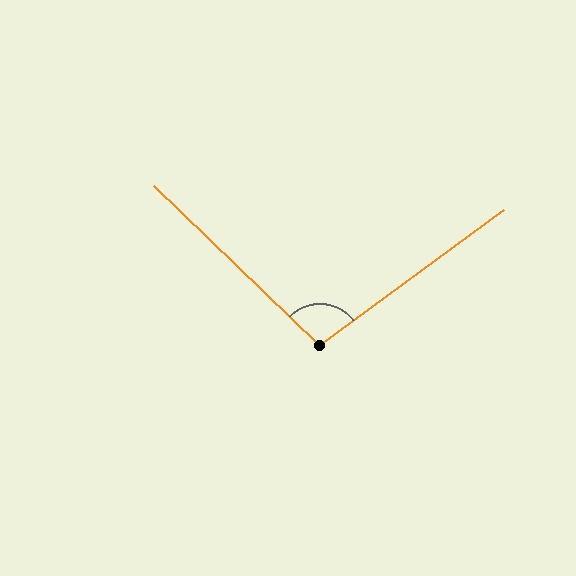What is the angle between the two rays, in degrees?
Approximately 100 degrees.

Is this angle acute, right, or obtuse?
It is obtuse.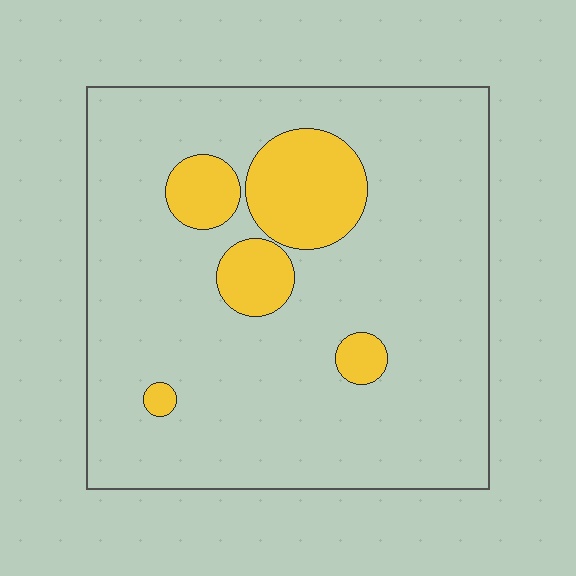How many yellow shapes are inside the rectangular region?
5.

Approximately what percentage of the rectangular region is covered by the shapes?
Approximately 15%.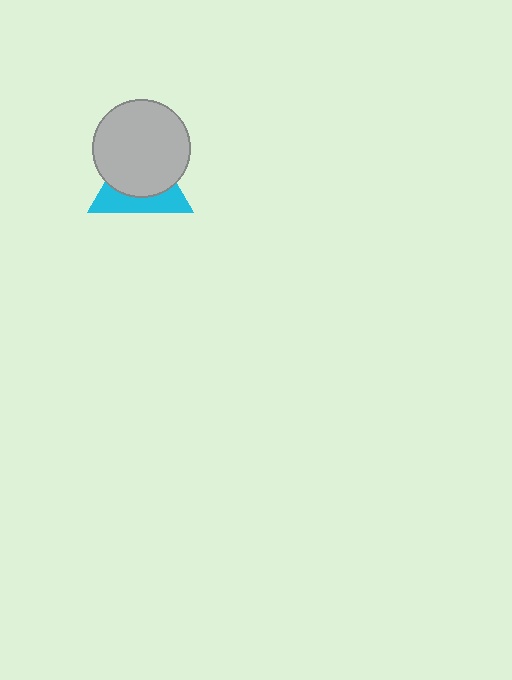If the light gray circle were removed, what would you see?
You would see the complete cyan triangle.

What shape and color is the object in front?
The object in front is a light gray circle.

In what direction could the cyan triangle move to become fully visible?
The cyan triangle could move down. That would shift it out from behind the light gray circle entirely.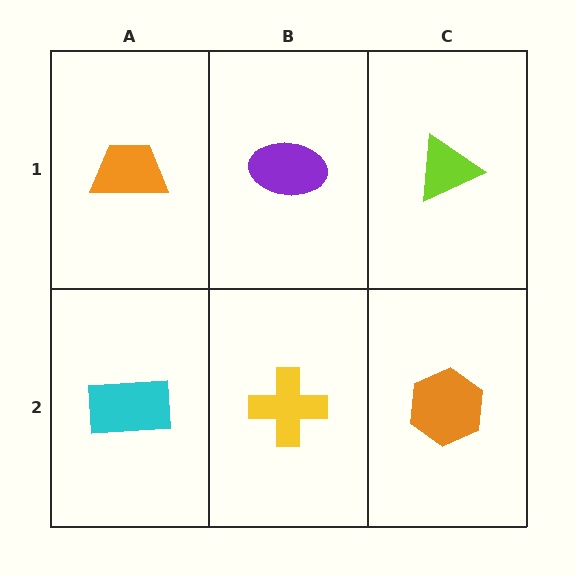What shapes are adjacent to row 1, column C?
An orange hexagon (row 2, column C), a purple ellipse (row 1, column B).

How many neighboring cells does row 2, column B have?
3.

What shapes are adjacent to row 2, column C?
A lime triangle (row 1, column C), a yellow cross (row 2, column B).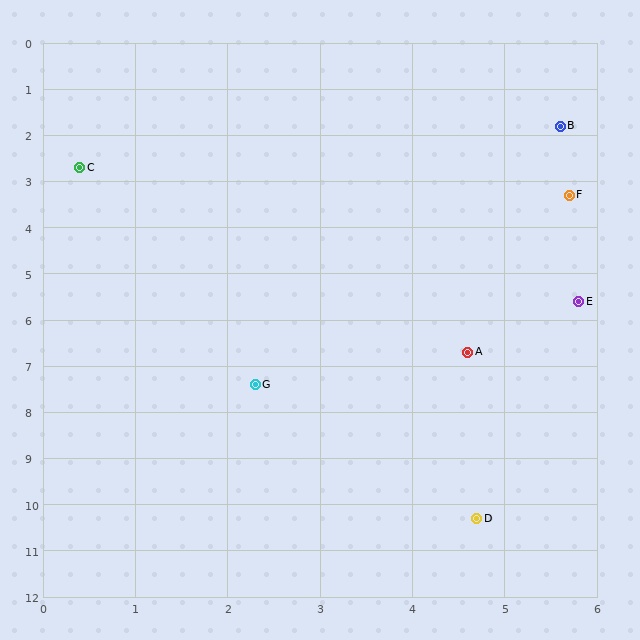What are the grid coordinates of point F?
Point F is at approximately (5.7, 3.3).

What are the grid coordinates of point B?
Point B is at approximately (5.6, 1.8).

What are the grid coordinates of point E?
Point E is at approximately (5.8, 5.6).